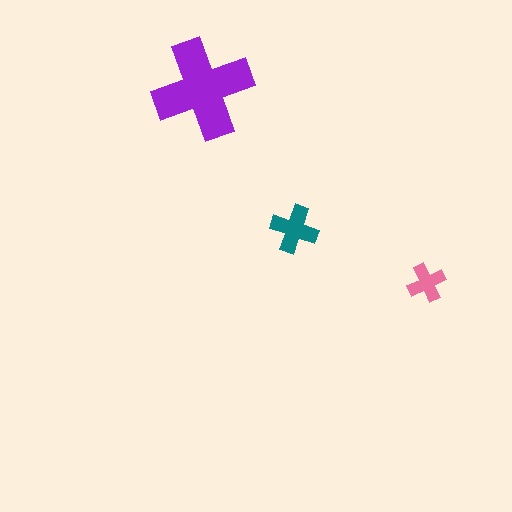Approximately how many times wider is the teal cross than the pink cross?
About 1.5 times wider.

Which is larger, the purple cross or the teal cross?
The purple one.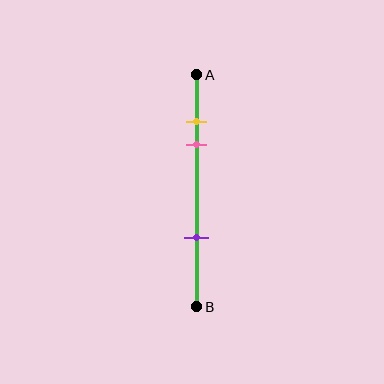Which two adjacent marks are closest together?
The yellow and pink marks are the closest adjacent pair.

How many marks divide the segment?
There are 3 marks dividing the segment.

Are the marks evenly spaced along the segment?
No, the marks are not evenly spaced.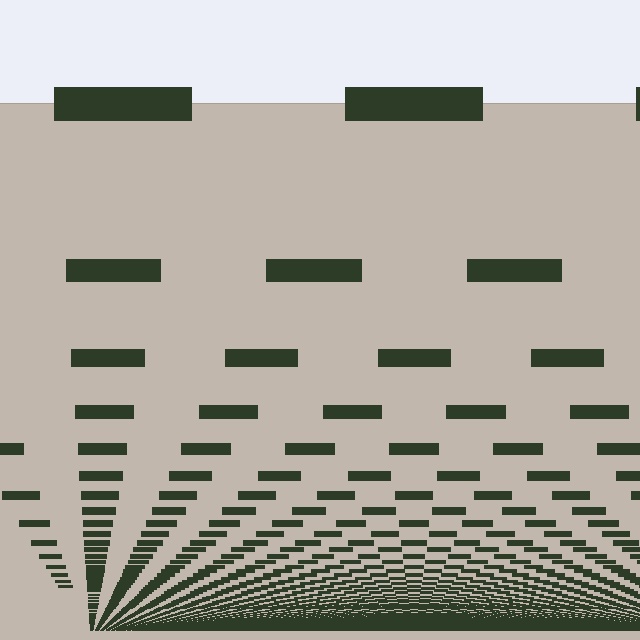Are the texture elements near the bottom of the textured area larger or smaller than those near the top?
Smaller. The gradient is inverted — elements near the bottom are smaller and denser.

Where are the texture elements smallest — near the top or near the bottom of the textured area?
Near the bottom.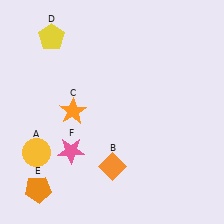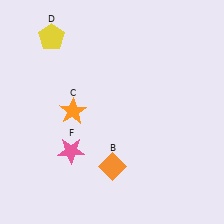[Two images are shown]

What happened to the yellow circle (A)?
The yellow circle (A) was removed in Image 2. It was in the bottom-left area of Image 1.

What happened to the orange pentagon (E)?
The orange pentagon (E) was removed in Image 2. It was in the bottom-left area of Image 1.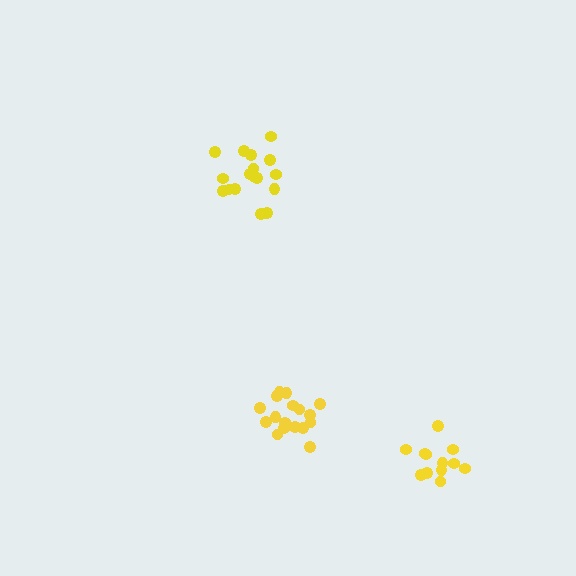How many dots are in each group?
Group 1: 12 dots, Group 2: 17 dots, Group 3: 17 dots (46 total).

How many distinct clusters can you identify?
There are 3 distinct clusters.